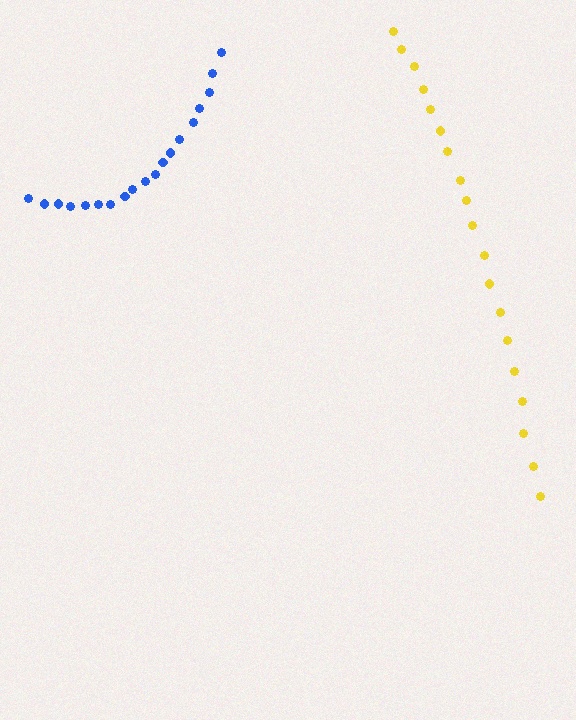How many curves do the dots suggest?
There are 2 distinct paths.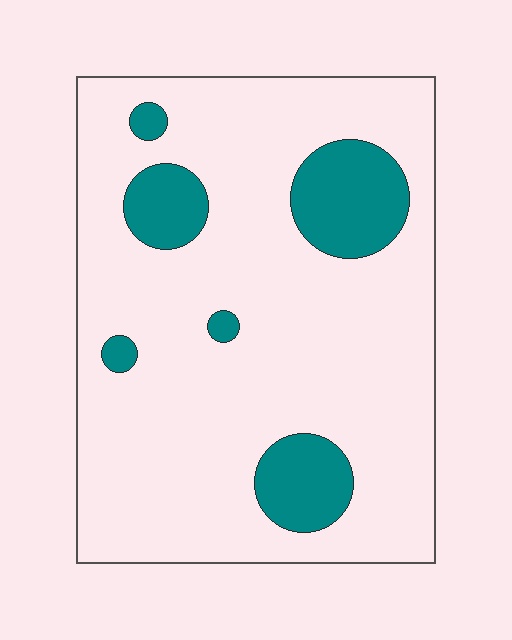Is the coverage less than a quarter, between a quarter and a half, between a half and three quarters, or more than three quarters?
Less than a quarter.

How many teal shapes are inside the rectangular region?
6.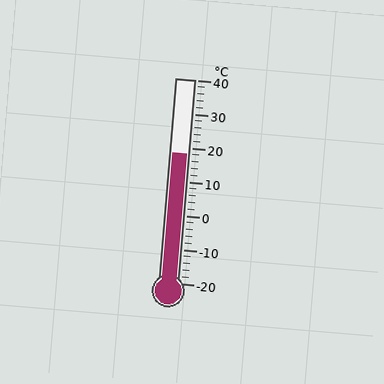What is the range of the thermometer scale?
The thermometer scale ranges from -20°C to 40°C.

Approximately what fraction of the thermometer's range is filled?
The thermometer is filled to approximately 65% of its range.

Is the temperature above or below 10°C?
The temperature is above 10°C.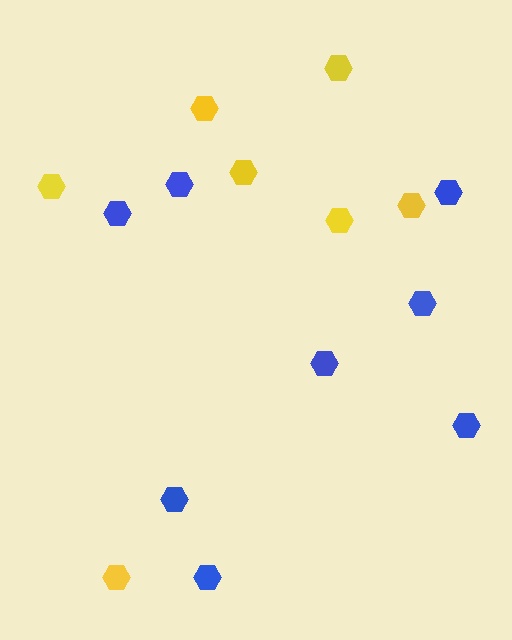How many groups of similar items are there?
There are 2 groups: one group of yellow hexagons (7) and one group of blue hexagons (8).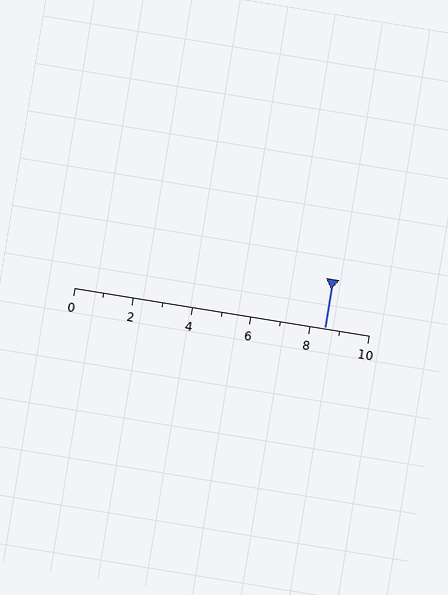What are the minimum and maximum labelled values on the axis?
The axis runs from 0 to 10.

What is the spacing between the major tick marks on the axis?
The major ticks are spaced 2 apart.